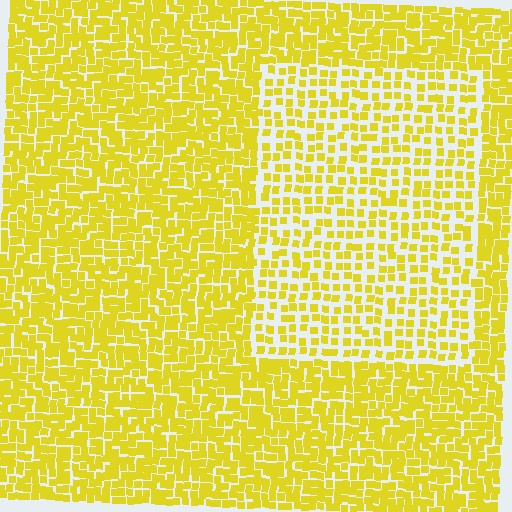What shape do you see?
I see a rectangle.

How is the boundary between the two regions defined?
The boundary is defined by a change in element density (approximately 1.8x ratio). All elements are the same color, size, and shape.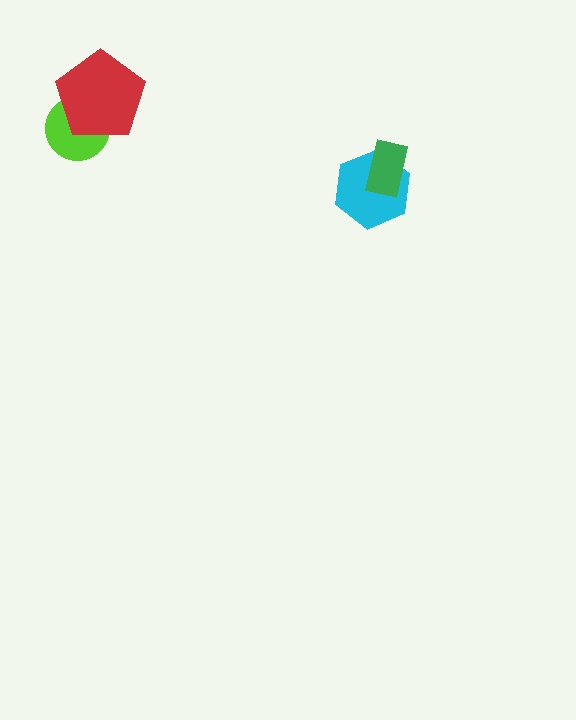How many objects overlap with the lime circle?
1 object overlaps with the lime circle.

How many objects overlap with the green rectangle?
1 object overlaps with the green rectangle.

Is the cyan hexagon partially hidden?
Yes, it is partially covered by another shape.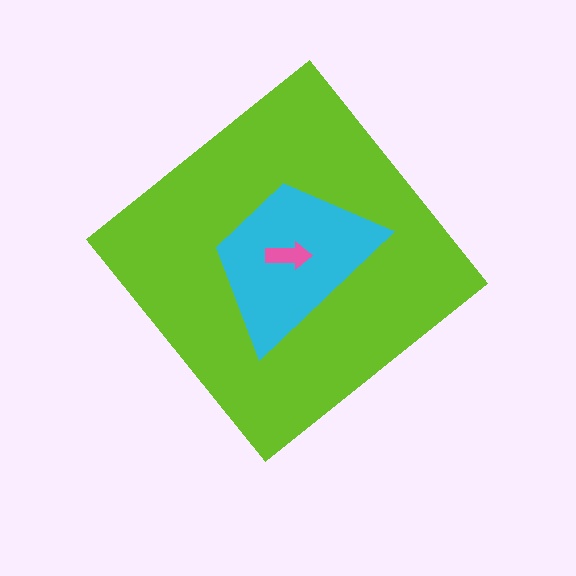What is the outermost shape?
The lime diamond.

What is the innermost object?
The pink arrow.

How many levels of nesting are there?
3.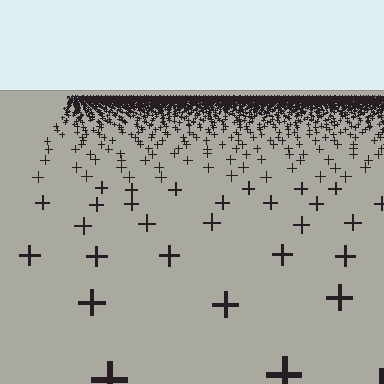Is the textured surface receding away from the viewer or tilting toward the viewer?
The surface is receding away from the viewer. Texture elements get smaller and denser toward the top.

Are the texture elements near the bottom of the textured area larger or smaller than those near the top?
Larger. Near the bottom, elements are closer to the viewer and appear at a bigger on-screen size.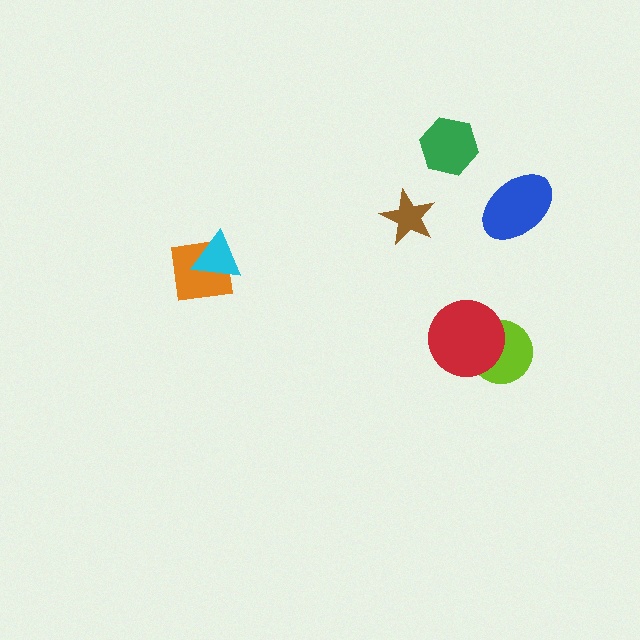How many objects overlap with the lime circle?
1 object overlaps with the lime circle.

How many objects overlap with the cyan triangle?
1 object overlaps with the cyan triangle.